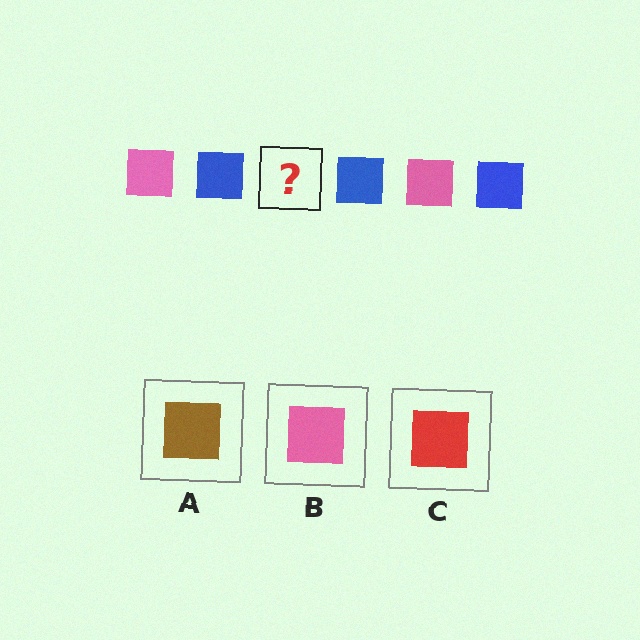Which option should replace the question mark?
Option B.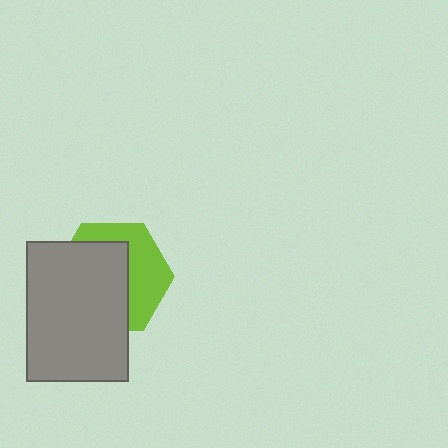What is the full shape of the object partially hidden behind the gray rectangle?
The partially hidden object is a lime hexagon.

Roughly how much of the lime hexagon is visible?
A small part of it is visible (roughly 41%).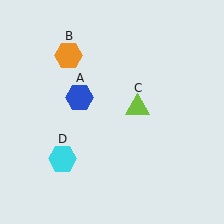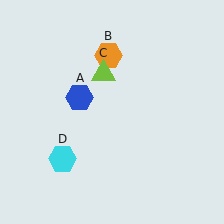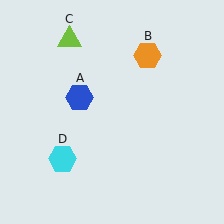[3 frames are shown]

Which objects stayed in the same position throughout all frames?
Blue hexagon (object A) and cyan hexagon (object D) remained stationary.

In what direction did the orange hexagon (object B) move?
The orange hexagon (object B) moved right.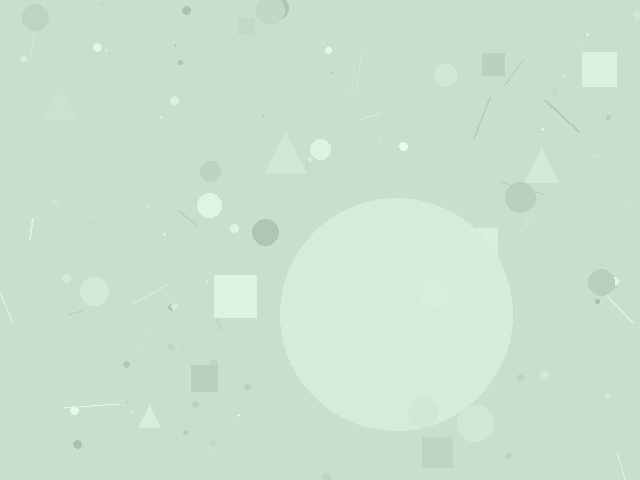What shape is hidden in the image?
A circle is hidden in the image.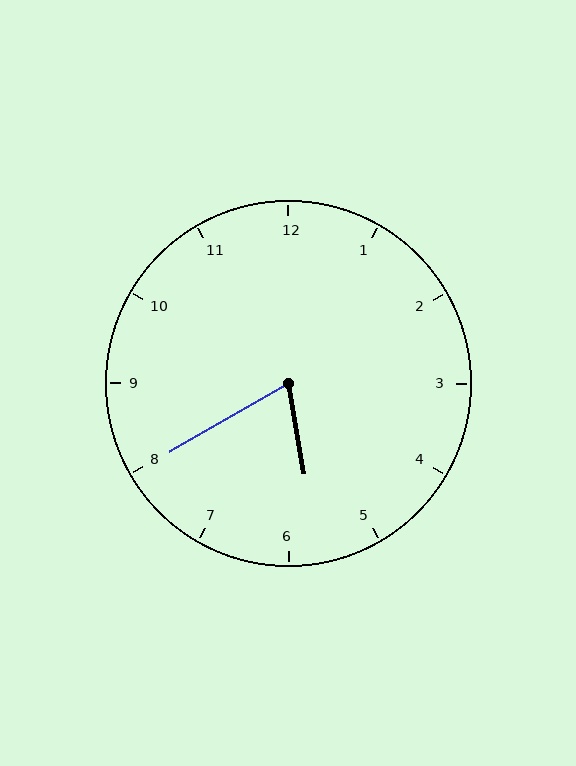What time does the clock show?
5:40.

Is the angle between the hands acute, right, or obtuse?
It is acute.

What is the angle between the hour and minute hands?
Approximately 70 degrees.